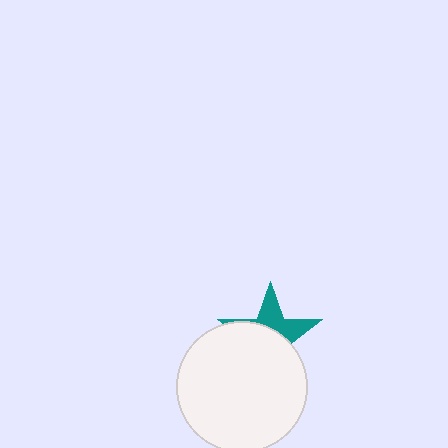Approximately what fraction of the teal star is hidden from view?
Roughly 62% of the teal star is hidden behind the white circle.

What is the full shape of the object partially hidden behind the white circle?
The partially hidden object is a teal star.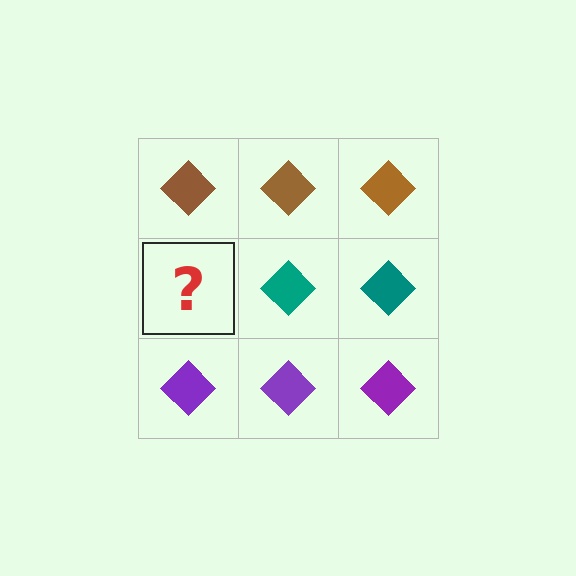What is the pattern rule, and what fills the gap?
The rule is that each row has a consistent color. The gap should be filled with a teal diamond.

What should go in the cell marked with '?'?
The missing cell should contain a teal diamond.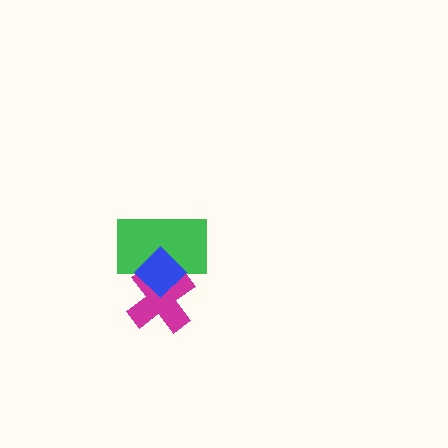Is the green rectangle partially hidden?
Yes, it is partially covered by another shape.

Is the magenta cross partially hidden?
Yes, it is partially covered by another shape.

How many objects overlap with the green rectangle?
2 objects overlap with the green rectangle.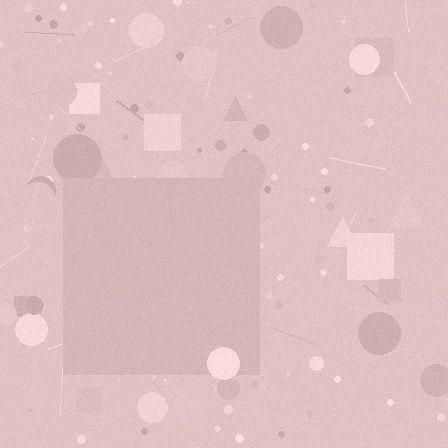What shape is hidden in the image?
A square is hidden in the image.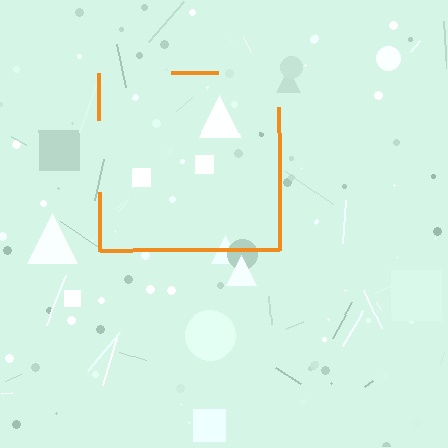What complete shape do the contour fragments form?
The contour fragments form a square.